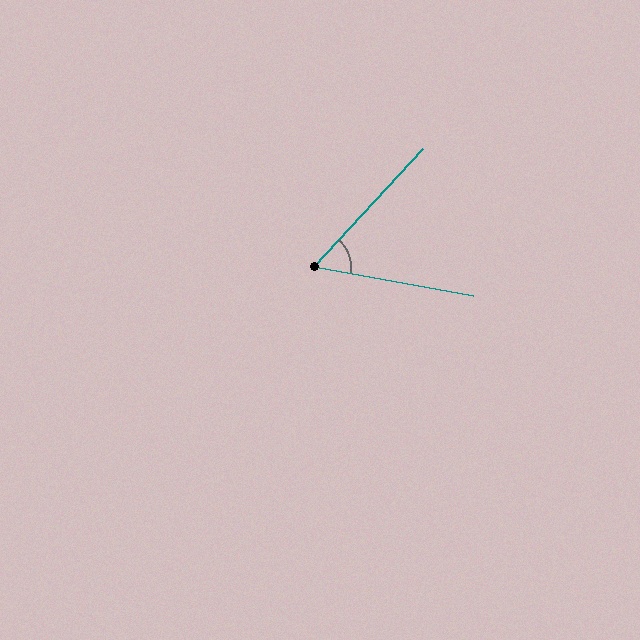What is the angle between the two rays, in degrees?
Approximately 58 degrees.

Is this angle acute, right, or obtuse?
It is acute.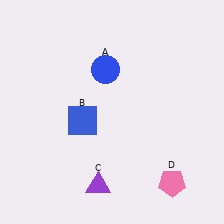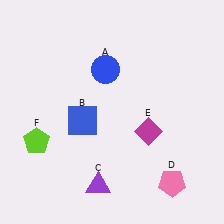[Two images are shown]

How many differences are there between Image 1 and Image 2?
There are 2 differences between the two images.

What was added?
A magenta diamond (E), a lime pentagon (F) were added in Image 2.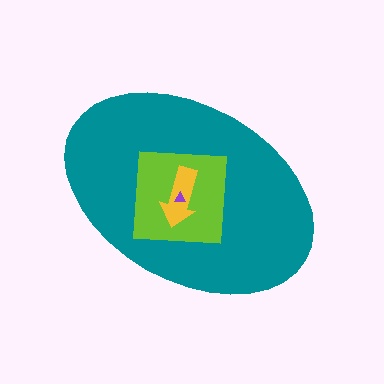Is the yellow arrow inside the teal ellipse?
Yes.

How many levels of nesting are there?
4.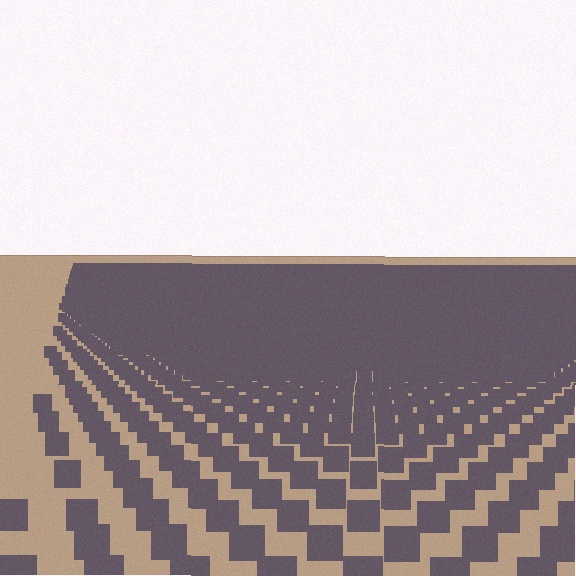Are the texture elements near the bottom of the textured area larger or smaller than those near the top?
Larger. Near the bottom, elements are closer to the viewer and appear at a bigger on-screen size.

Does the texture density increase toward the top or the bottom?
Density increases toward the top.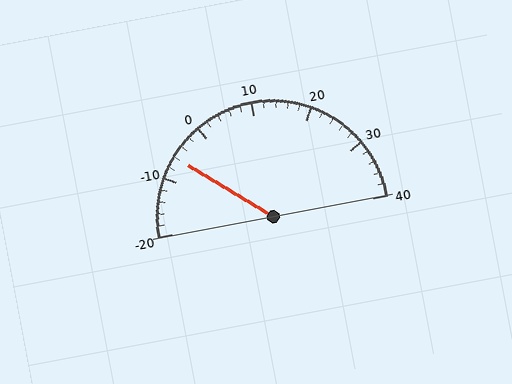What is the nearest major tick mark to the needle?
The nearest major tick mark is -10.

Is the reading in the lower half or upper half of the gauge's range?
The reading is in the lower half of the range (-20 to 40).